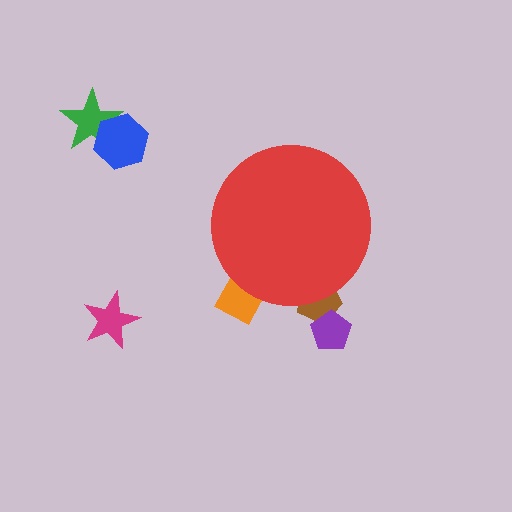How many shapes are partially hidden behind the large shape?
2 shapes are partially hidden.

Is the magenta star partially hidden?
No, the magenta star is fully visible.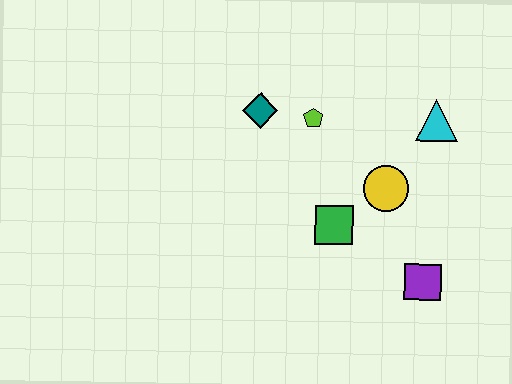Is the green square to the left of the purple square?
Yes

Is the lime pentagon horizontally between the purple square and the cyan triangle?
No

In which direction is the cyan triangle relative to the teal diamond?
The cyan triangle is to the right of the teal diamond.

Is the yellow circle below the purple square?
No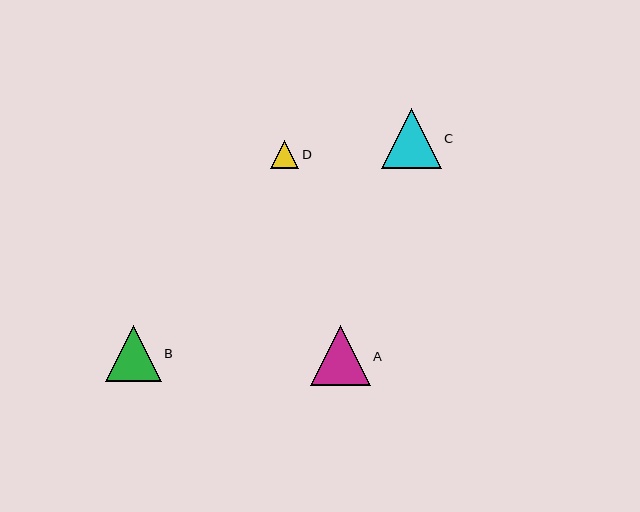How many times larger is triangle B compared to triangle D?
Triangle B is approximately 2.0 times the size of triangle D.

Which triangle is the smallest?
Triangle D is the smallest with a size of approximately 28 pixels.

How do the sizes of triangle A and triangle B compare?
Triangle A and triangle B are approximately the same size.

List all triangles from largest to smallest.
From largest to smallest: A, C, B, D.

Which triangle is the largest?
Triangle A is the largest with a size of approximately 60 pixels.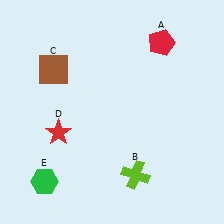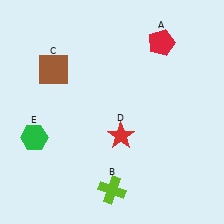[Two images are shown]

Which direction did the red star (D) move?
The red star (D) moved right.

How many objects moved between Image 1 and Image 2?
3 objects moved between the two images.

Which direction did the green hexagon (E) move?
The green hexagon (E) moved up.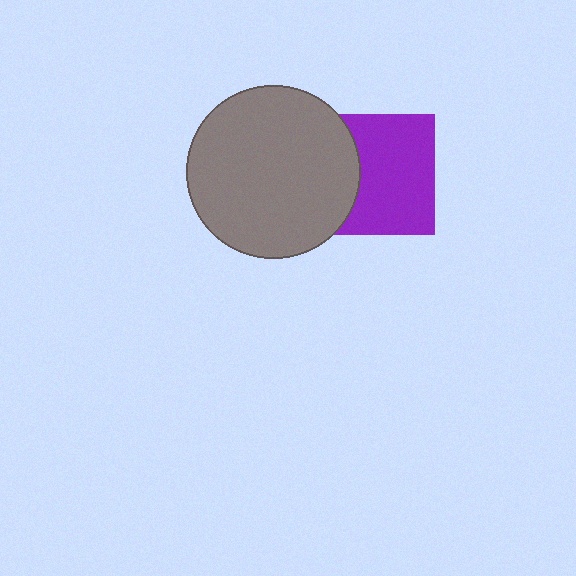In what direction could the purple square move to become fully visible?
The purple square could move right. That would shift it out from behind the gray circle entirely.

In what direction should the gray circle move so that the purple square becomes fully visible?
The gray circle should move left. That is the shortest direction to clear the overlap and leave the purple square fully visible.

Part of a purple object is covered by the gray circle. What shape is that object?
It is a square.